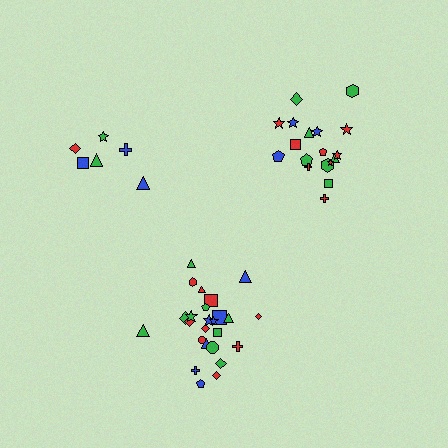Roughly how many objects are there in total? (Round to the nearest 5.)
Roughly 50 objects in total.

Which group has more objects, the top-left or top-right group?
The top-right group.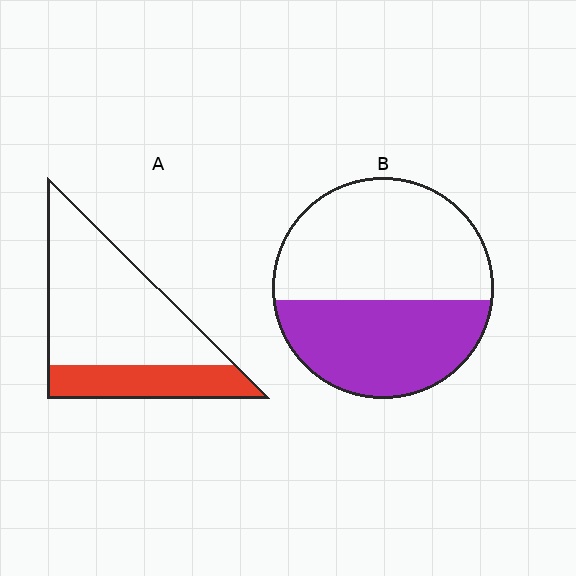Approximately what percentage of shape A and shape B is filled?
A is approximately 30% and B is approximately 45%.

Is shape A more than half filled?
No.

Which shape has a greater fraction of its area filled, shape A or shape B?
Shape B.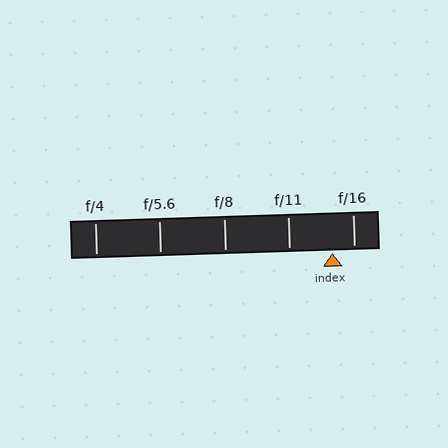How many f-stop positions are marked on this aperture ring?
There are 5 f-stop positions marked.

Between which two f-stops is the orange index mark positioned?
The index mark is between f/11 and f/16.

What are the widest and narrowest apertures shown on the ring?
The widest aperture shown is f/4 and the narrowest is f/16.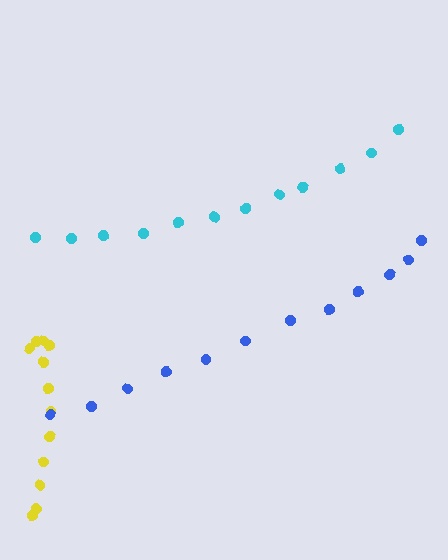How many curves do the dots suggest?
There are 3 distinct paths.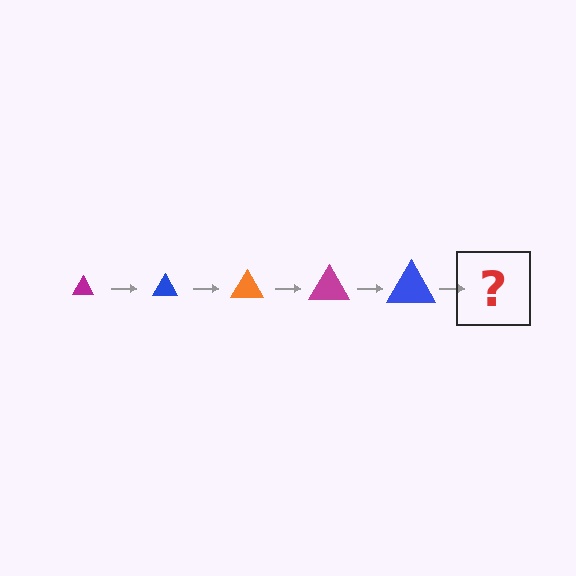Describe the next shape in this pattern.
It should be an orange triangle, larger than the previous one.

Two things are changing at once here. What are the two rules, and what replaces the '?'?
The two rules are that the triangle grows larger each step and the color cycles through magenta, blue, and orange. The '?' should be an orange triangle, larger than the previous one.